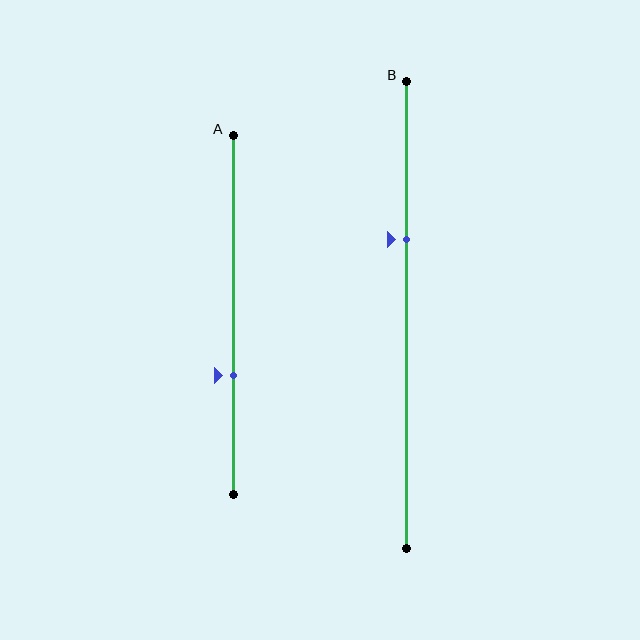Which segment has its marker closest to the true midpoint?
Segment B has its marker closest to the true midpoint.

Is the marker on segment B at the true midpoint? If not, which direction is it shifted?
No, the marker on segment B is shifted upward by about 16% of the segment length.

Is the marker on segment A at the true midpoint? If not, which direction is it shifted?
No, the marker on segment A is shifted downward by about 17% of the segment length.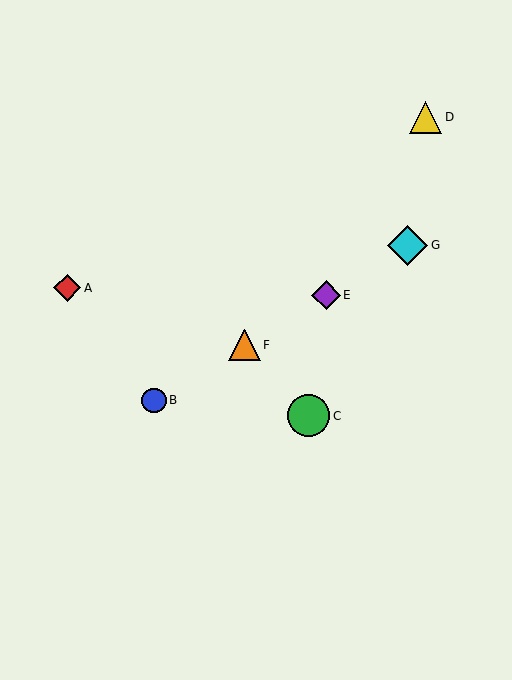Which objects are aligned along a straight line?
Objects B, E, F, G are aligned along a straight line.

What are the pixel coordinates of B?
Object B is at (154, 400).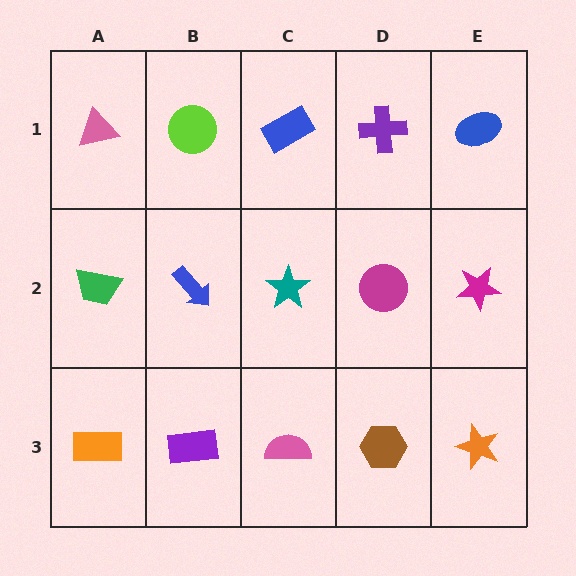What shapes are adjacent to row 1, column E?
A magenta star (row 2, column E), a purple cross (row 1, column D).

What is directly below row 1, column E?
A magenta star.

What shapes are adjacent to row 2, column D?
A purple cross (row 1, column D), a brown hexagon (row 3, column D), a teal star (row 2, column C), a magenta star (row 2, column E).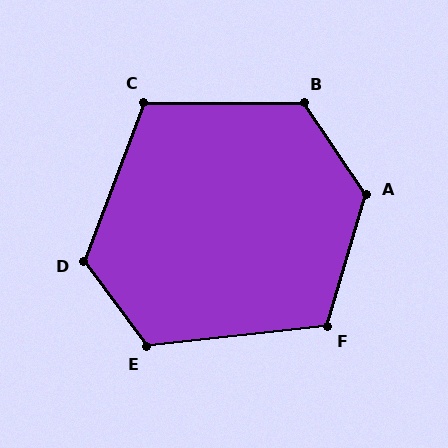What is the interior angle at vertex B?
Approximately 124 degrees (obtuse).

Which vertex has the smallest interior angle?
C, at approximately 111 degrees.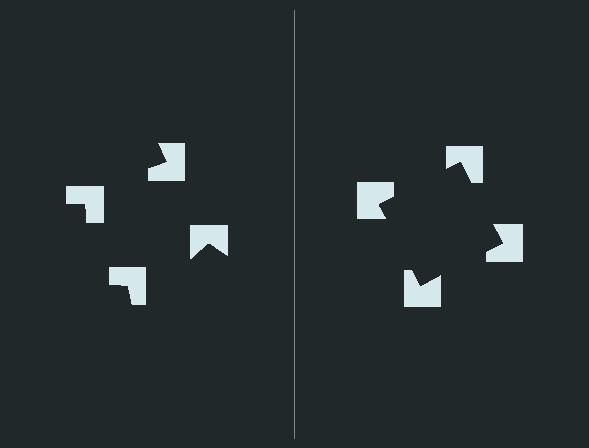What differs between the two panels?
The notched squares are positioned identically on both sides; only the wedge orientations differ. On the right they align to a square; on the left they are misaligned.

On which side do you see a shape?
An illusory square appears on the right side. On the left side the wedge cuts are rotated, so no coherent shape forms.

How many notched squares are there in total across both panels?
8 — 4 on each side.